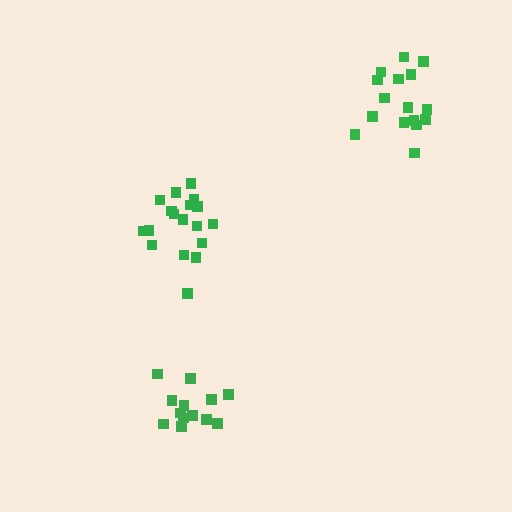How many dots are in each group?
Group 1: 18 dots, Group 2: 16 dots, Group 3: 13 dots (47 total).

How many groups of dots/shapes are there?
There are 3 groups.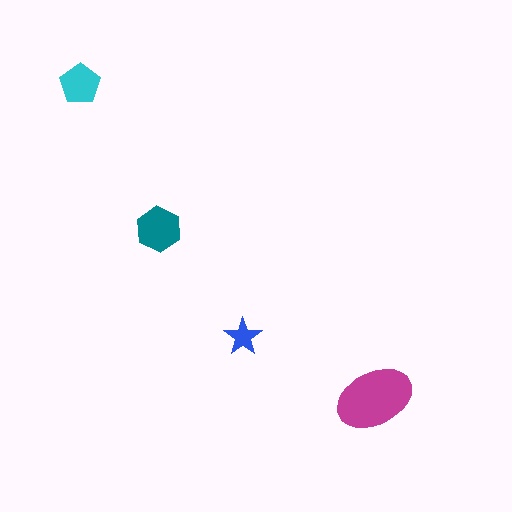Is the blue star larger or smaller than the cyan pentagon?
Smaller.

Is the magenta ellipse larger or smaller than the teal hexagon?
Larger.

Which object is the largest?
The magenta ellipse.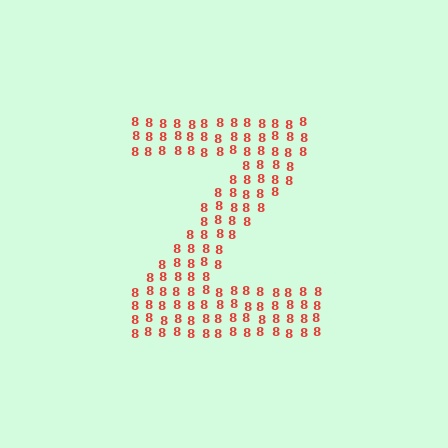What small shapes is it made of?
It is made of small digit 8's.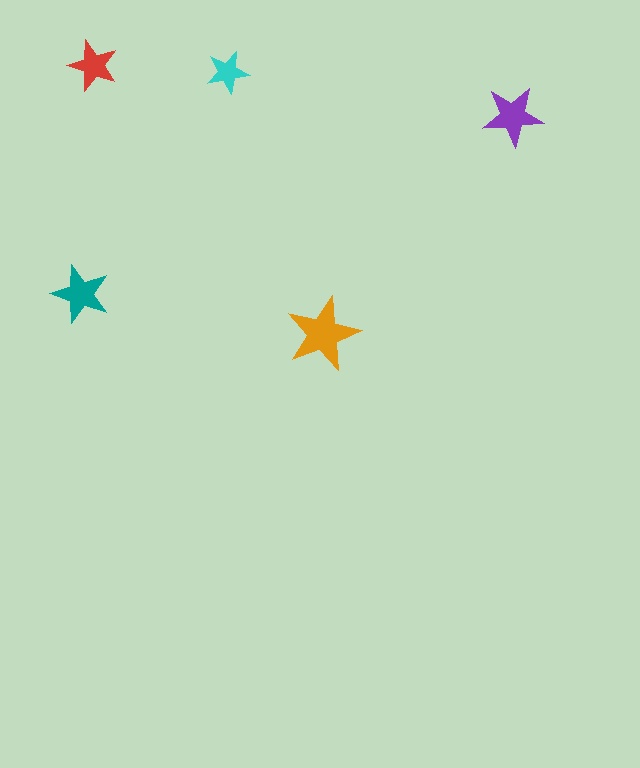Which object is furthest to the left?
The teal star is leftmost.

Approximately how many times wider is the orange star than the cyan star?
About 1.5 times wider.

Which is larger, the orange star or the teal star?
The orange one.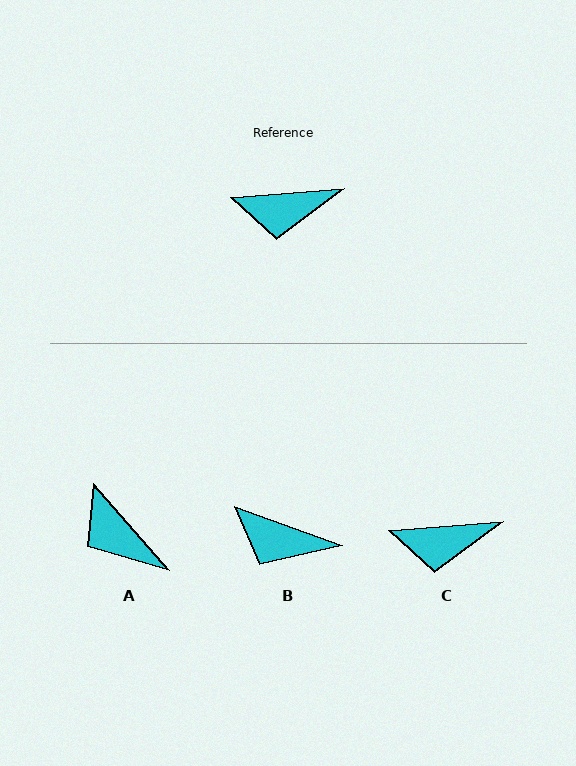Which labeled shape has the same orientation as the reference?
C.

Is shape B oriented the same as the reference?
No, it is off by about 25 degrees.